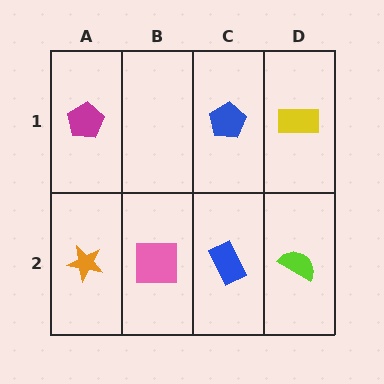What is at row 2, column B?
A pink square.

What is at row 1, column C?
A blue pentagon.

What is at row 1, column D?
A yellow rectangle.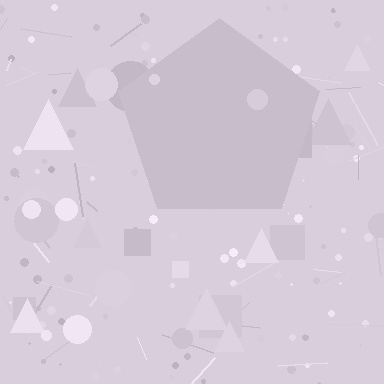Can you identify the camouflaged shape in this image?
The camouflaged shape is a pentagon.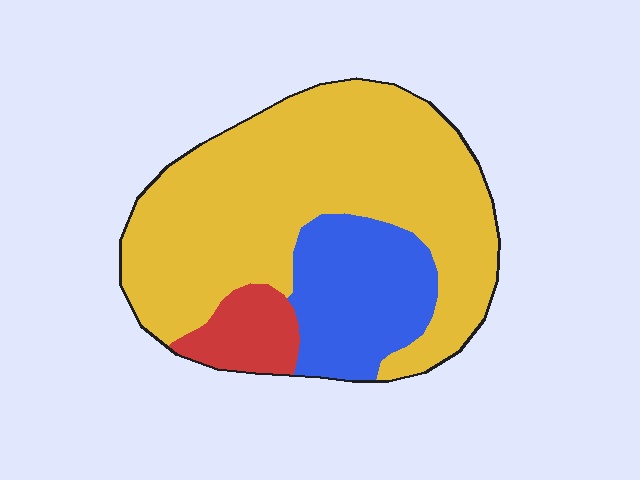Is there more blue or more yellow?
Yellow.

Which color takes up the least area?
Red, at roughly 10%.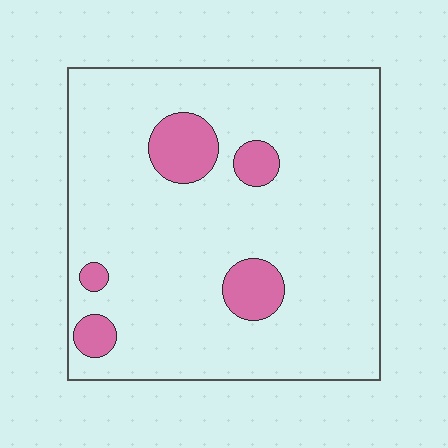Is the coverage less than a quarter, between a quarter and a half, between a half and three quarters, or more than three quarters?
Less than a quarter.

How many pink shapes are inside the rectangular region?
5.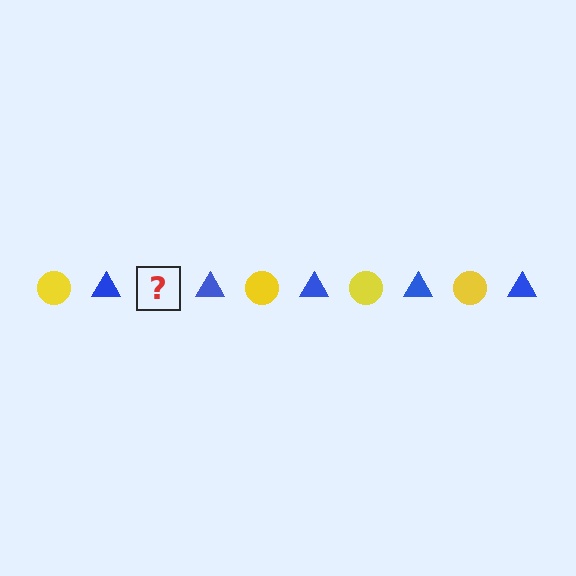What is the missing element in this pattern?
The missing element is a yellow circle.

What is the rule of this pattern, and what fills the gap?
The rule is that the pattern alternates between yellow circle and blue triangle. The gap should be filled with a yellow circle.